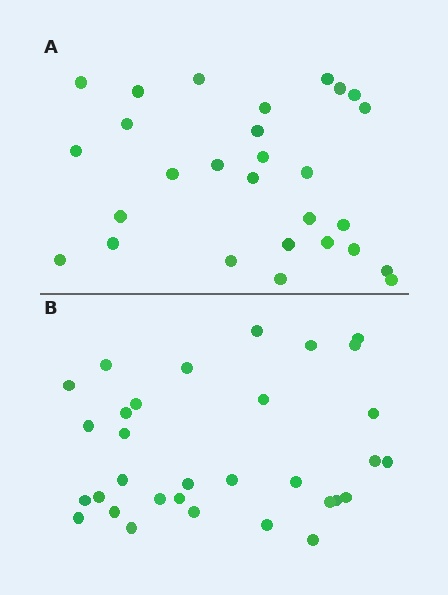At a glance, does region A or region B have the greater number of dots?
Region B (the bottom region) has more dots.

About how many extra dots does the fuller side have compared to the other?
Region B has about 4 more dots than region A.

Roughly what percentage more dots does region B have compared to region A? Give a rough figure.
About 15% more.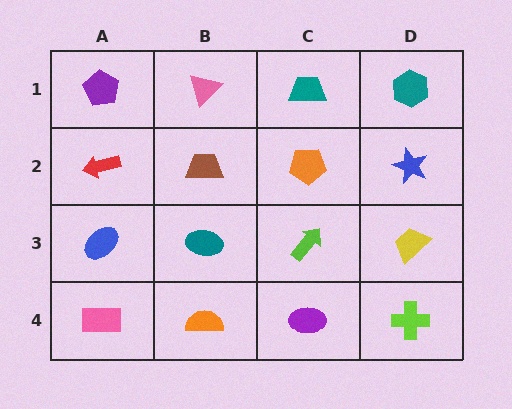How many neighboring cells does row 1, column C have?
3.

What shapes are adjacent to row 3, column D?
A blue star (row 2, column D), a lime cross (row 4, column D), a lime arrow (row 3, column C).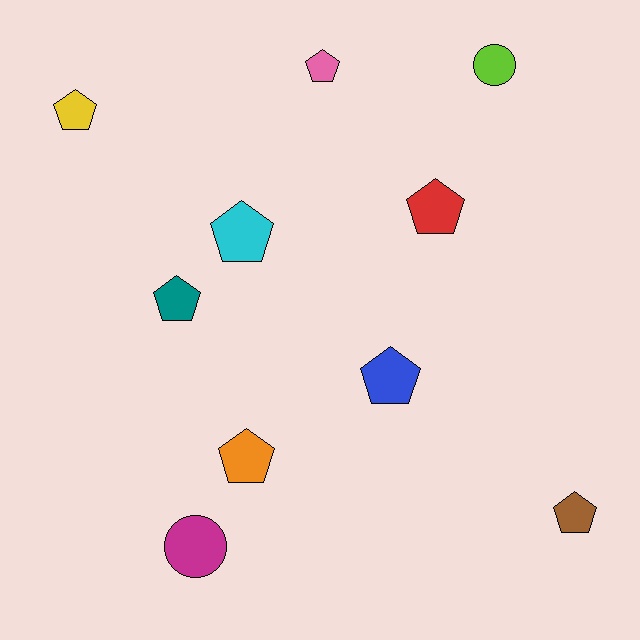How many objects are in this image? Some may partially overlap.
There are 10 objects.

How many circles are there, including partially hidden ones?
There are 2 circles.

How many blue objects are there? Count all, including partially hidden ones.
There is 1 blue object.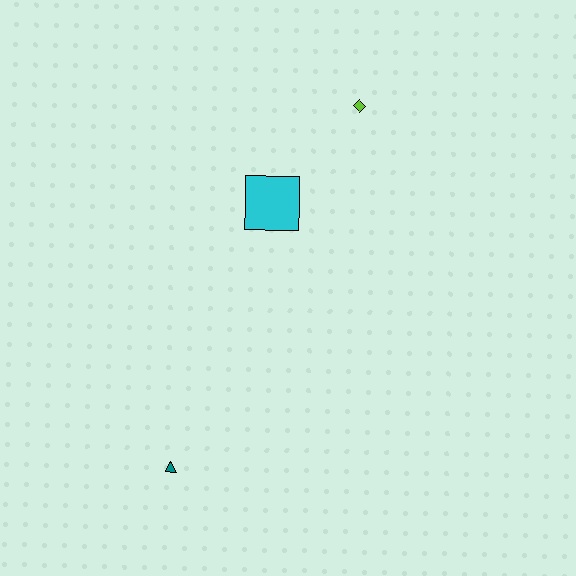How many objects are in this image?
There are 3 objects.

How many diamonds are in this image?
There is 1 diamond.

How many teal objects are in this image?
There is 1 teal object.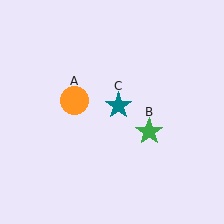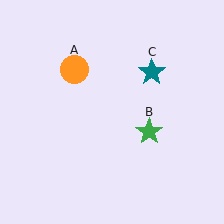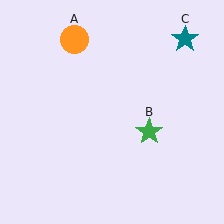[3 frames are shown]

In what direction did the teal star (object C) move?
The teal star (object C) moved up and to the right.